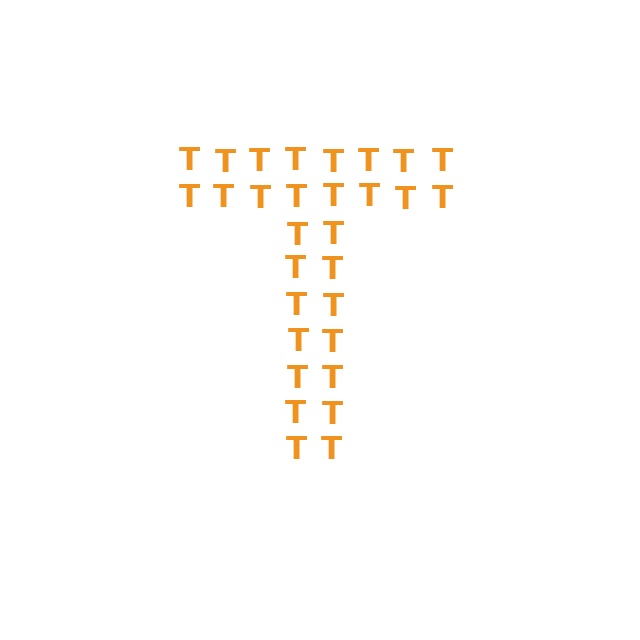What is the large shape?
The large shape is the letter T.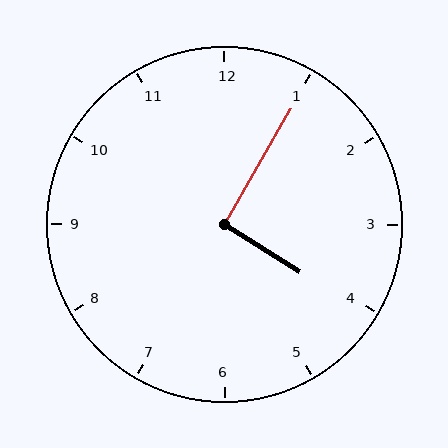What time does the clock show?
4:05.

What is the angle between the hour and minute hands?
Approximately 92 degrees.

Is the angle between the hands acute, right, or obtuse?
It is right.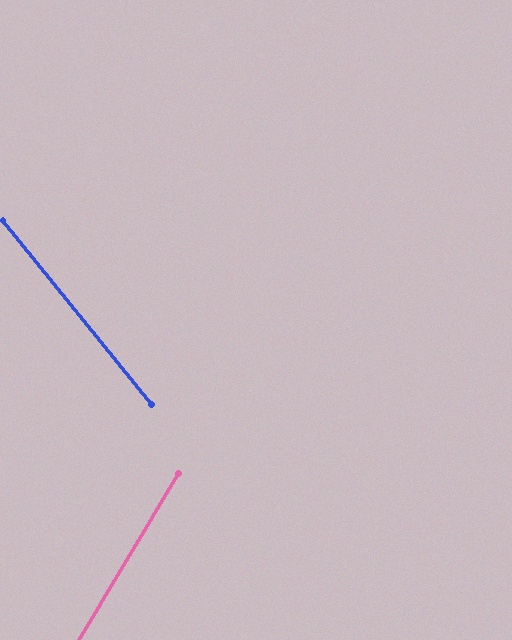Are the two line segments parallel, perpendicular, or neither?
Neither parallel nor perpendicular — they differ by about 70°.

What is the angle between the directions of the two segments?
Approximately 70 degrees.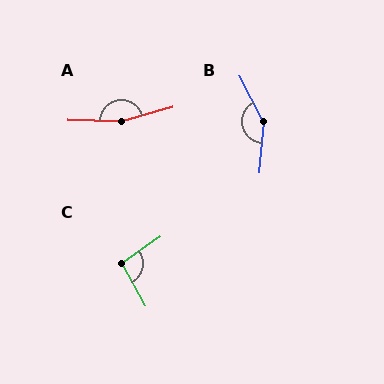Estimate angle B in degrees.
Approximately 147 degrees.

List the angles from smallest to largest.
C (96°), B (147°), A (163°).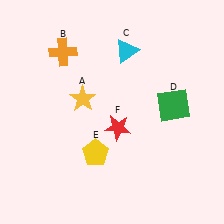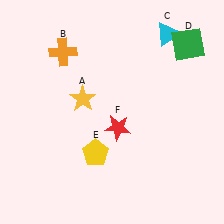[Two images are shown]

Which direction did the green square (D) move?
The green square (D) moved up.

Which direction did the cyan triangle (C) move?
The cyan triangle (C) moved right.